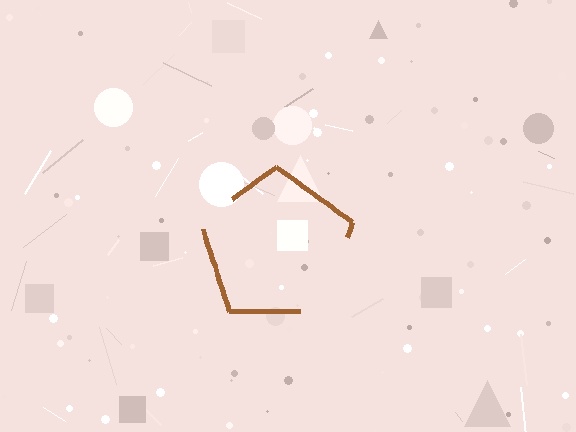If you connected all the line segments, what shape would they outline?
They would outline a pentagon.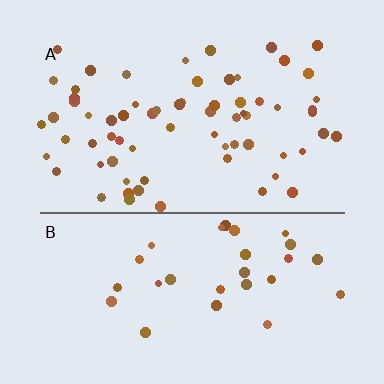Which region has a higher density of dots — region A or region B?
A (the top).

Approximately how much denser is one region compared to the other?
Approximately 2.3× — region A over region B.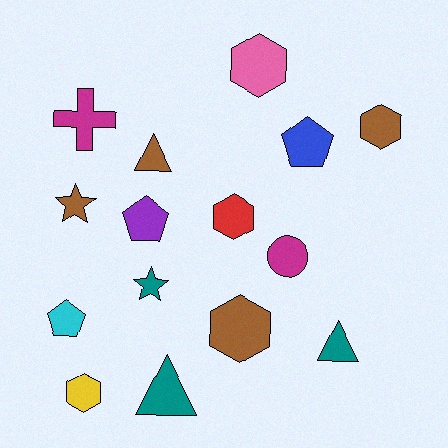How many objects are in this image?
There are 15 objects.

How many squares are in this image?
There are no squares.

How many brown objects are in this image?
There are 4 brown objects.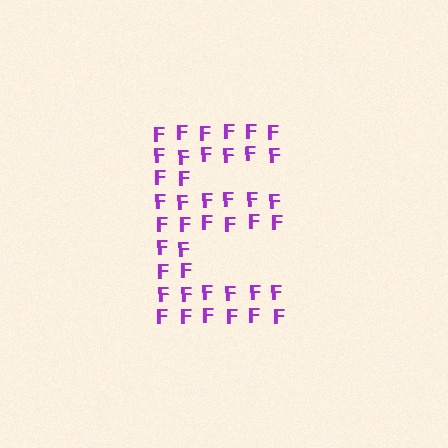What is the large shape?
The large shape is the letter E.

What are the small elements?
The small elements are letter F's.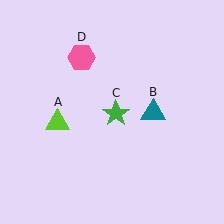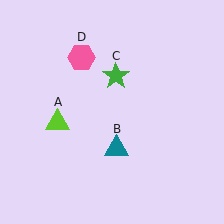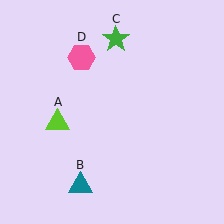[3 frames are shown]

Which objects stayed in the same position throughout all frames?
Lime triangle (object A) and pink hexagon (object D) remained stationary.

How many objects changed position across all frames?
2 objects changed position: teal triangle (object B), green star (object C).